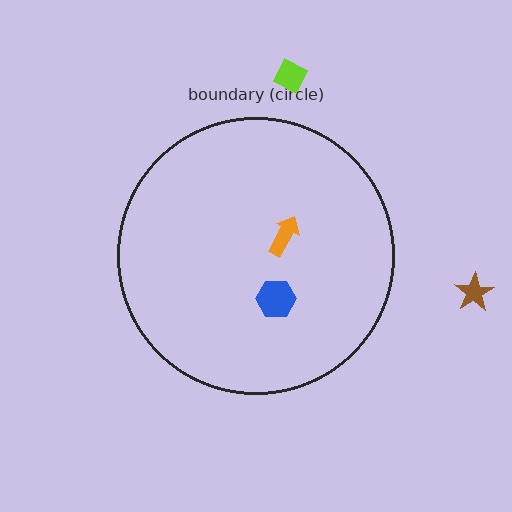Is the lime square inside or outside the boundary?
Outside.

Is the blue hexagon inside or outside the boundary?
Inside.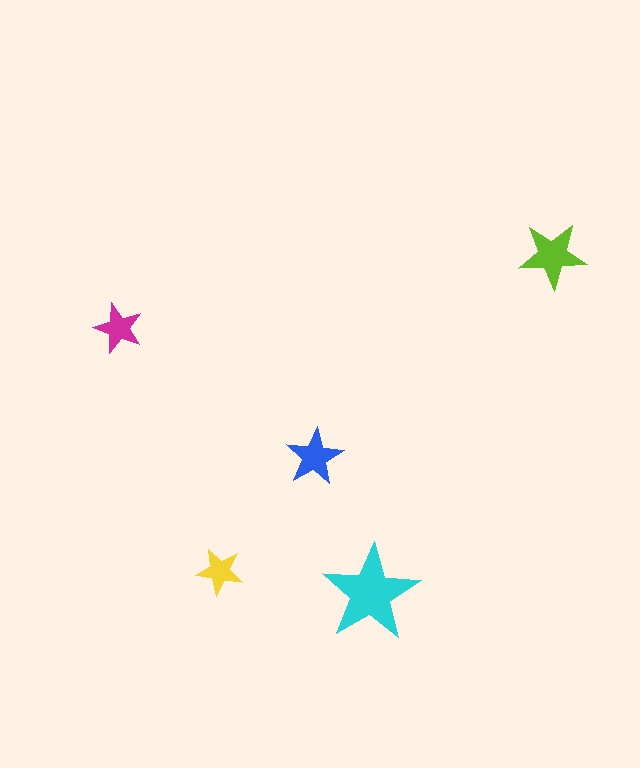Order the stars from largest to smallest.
the cyan one, the lime one, the blue one, the magenta one, the yellow one.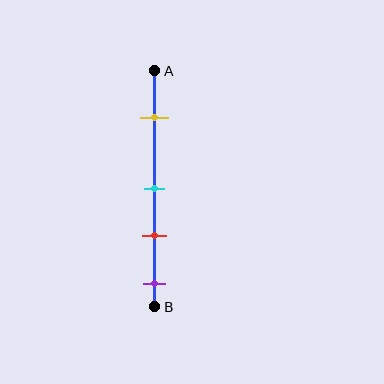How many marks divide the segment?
There are 4 marks dividing the segment.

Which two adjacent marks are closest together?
The cyan and red marks are the closest adjacent pair.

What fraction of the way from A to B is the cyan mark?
The cyan mark is approximately 50% (0.5) of the way from A to B.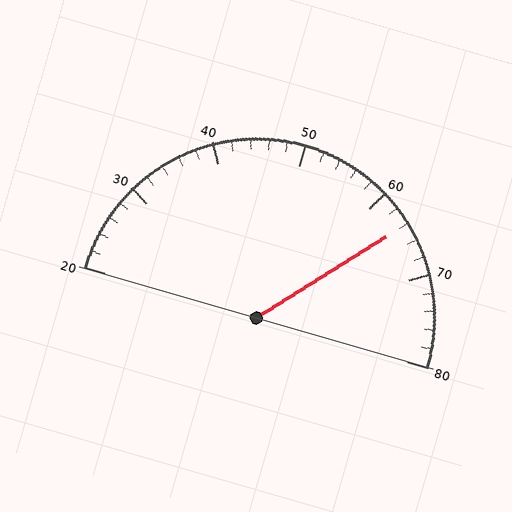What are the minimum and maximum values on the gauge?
The gauge ranges from 20 to 80.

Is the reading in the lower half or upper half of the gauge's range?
The reading is in the upper half of the range (20 to 80).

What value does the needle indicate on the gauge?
The needle indicates approximately 64.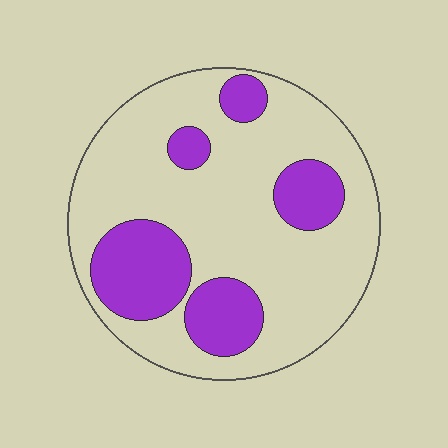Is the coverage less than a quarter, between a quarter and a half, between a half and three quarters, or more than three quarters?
Between a quarter and a half.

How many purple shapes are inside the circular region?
5.